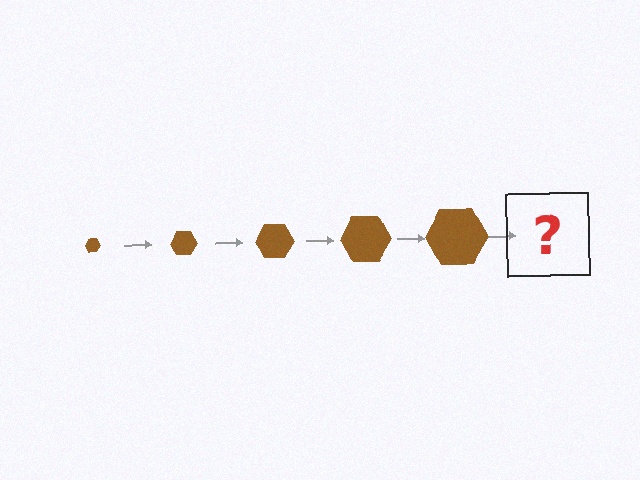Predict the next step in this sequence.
The next step is a brown hexagon, larger than the previous one.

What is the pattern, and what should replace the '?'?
The pattern is that the hexagon gets progressively larger each step. The '?' should be a brown hexagon, larger than the previous one.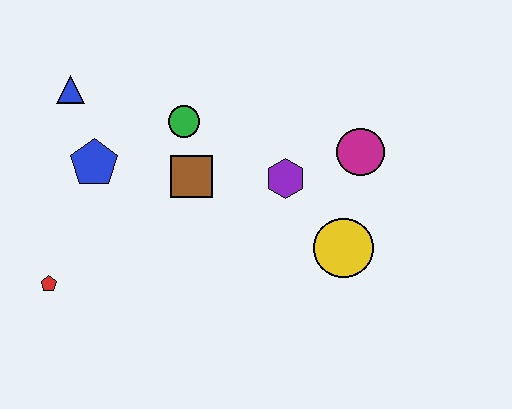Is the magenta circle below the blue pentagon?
No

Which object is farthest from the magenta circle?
The red pentagon is farthest from the magenta circle.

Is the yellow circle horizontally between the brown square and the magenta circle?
Yes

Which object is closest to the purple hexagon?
The magenta circle is closest to the purple hexagon.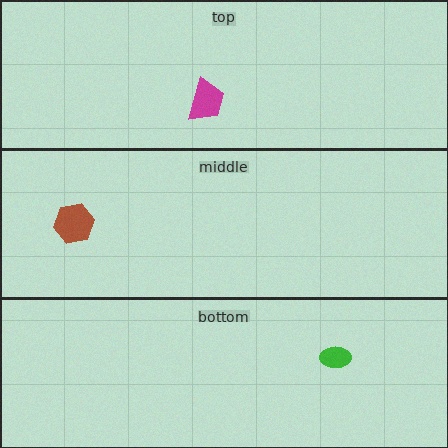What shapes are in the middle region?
The brown hexagon.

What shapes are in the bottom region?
The green ellipse.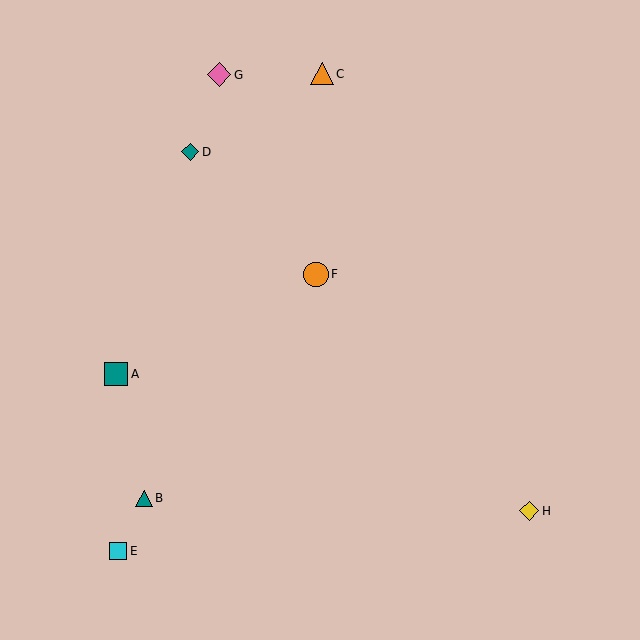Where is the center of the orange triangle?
The center of the orange triangle is at (322, 74).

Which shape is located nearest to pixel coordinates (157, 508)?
The teal triangle (labeled B) at (144, 498) is nearest to that location.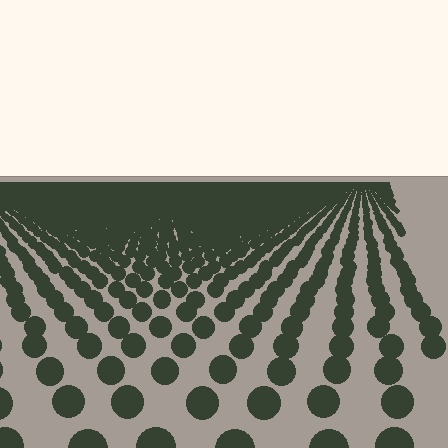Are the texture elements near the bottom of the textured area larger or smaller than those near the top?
Larger. Near the bottom, elements are closer to the viewer and appear at a bigger on-screen size.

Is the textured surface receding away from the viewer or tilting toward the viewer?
The surface is receding away from the viewer. Texture elements get smaller and denser toward the top.